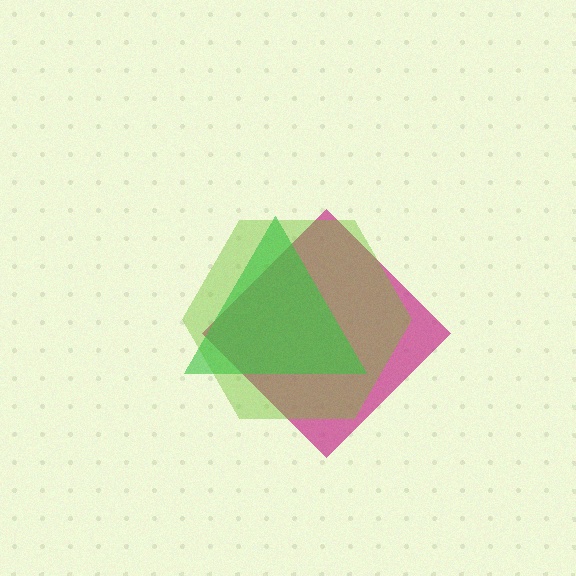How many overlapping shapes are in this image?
There are 3 overlapping shapes in the image.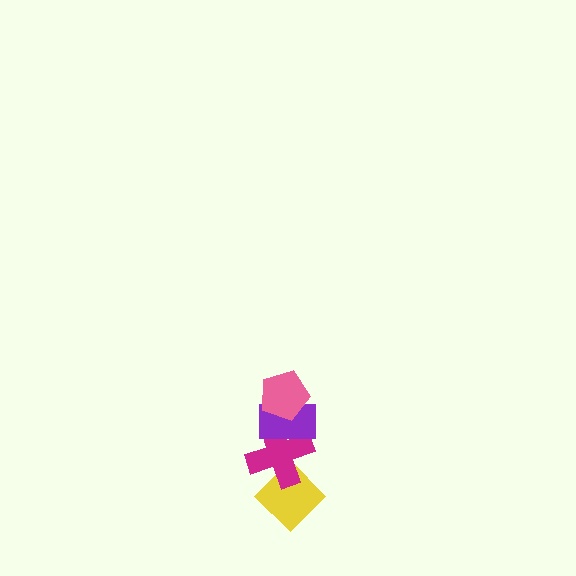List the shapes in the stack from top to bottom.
From top to bottom: the pink pentagon, the purple rectangle, the magenta cross, the yellow diamond.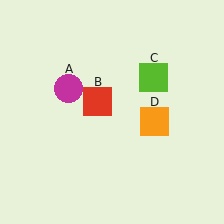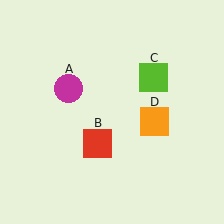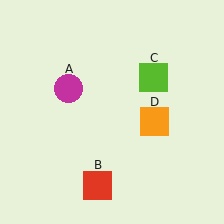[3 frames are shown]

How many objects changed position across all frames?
1 object changed position: red square (object B).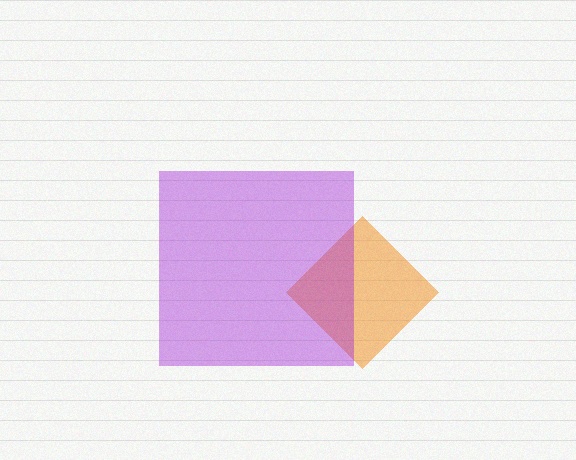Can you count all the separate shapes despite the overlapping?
Yes, there are 2 separate shapes.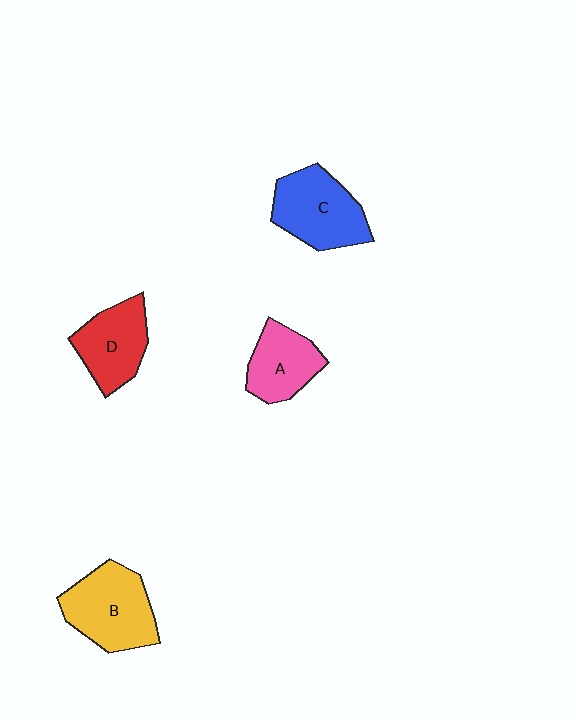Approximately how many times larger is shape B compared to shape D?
Approximately 1.3 times.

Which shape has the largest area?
Shape B (yellow).